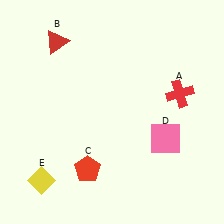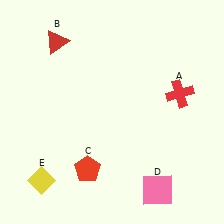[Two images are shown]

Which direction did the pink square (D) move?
The pink square (D) moved down.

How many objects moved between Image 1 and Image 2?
1 object moved between the two images.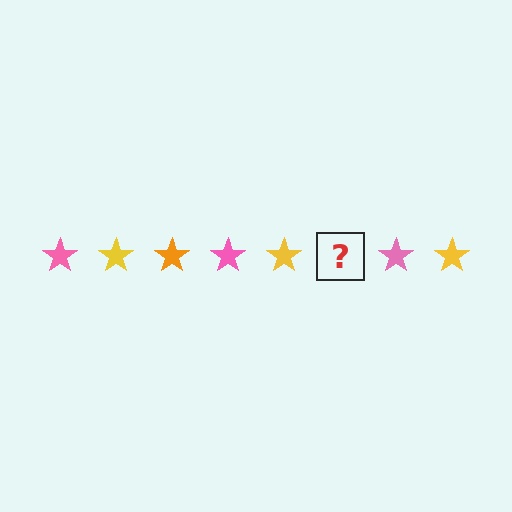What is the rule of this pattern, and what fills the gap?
The rule is that the pattern cycles through pink, yellow, orange stars. The gap should be filled with an orange star.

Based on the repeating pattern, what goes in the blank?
The blank should be an orange star.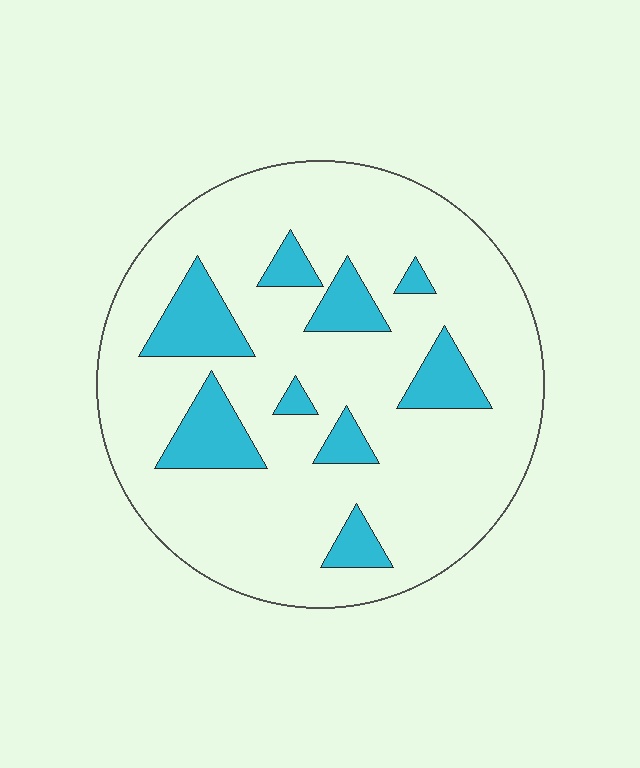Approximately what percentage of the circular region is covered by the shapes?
Approximately 15%.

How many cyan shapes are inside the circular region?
9.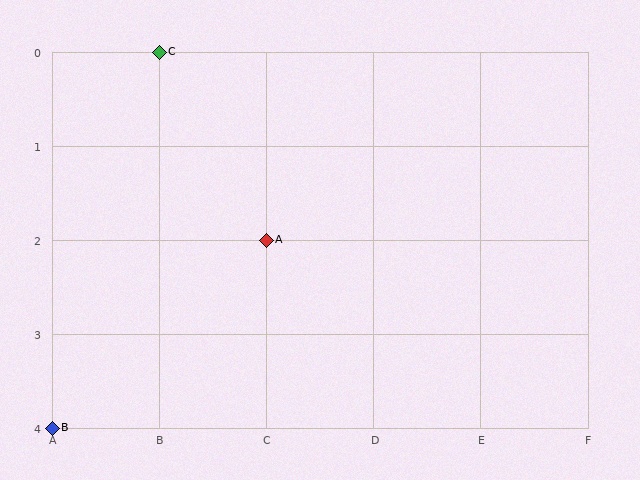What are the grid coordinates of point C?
Point C is at grid coordinates (B, 0).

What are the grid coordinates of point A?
Point A is at grid coordinates (C, 2).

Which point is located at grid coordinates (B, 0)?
Point C is at (B, 0).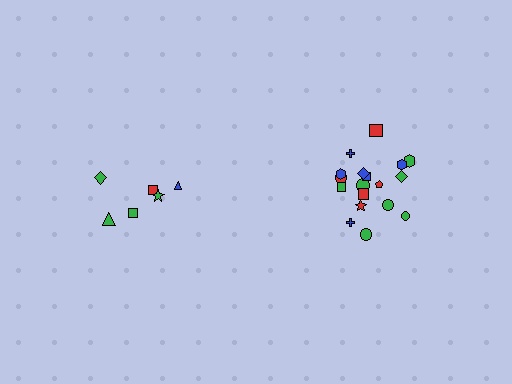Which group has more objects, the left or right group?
The right group.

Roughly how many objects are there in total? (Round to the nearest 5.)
Roughly 25 objects in total.